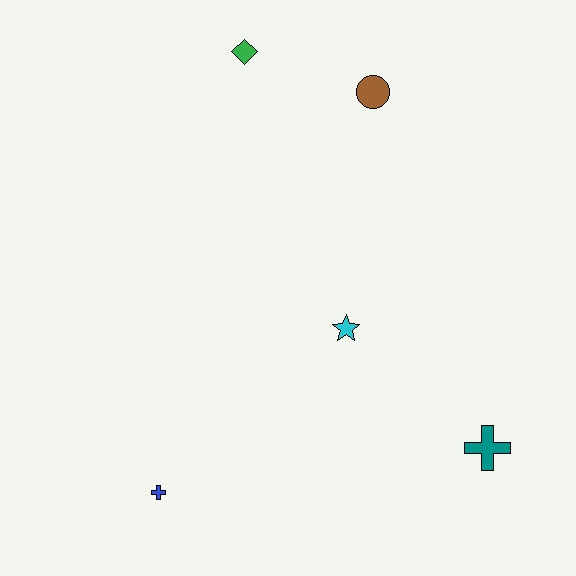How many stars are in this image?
There is 1 star.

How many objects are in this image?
There are 5 objects.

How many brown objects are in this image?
There is 1 brown object.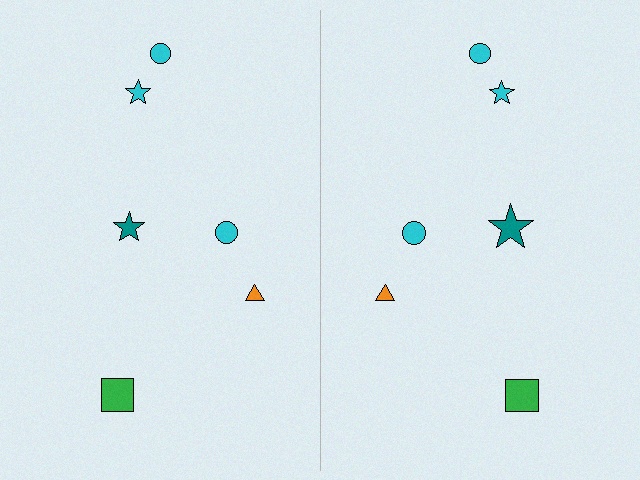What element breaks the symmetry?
The teal star on the right side has a different size than its mirror counterpart.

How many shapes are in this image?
There are 12 shapes in this image.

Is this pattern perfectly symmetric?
No, the pattern is not perfectly symmetric. The teal star on the right side has a different size than its mirror counterpart.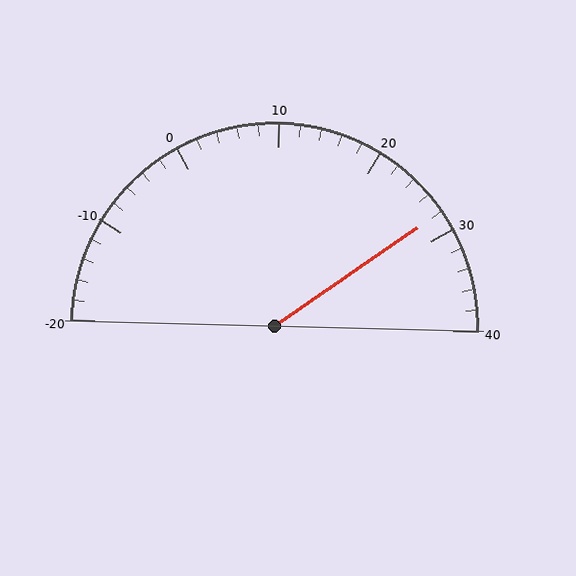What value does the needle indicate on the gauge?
The needle indicates approximately 28.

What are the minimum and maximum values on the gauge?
The gauge ranges from -20 to 40.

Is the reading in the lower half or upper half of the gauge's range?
The reading is in the upper half of the range (-20 to 40).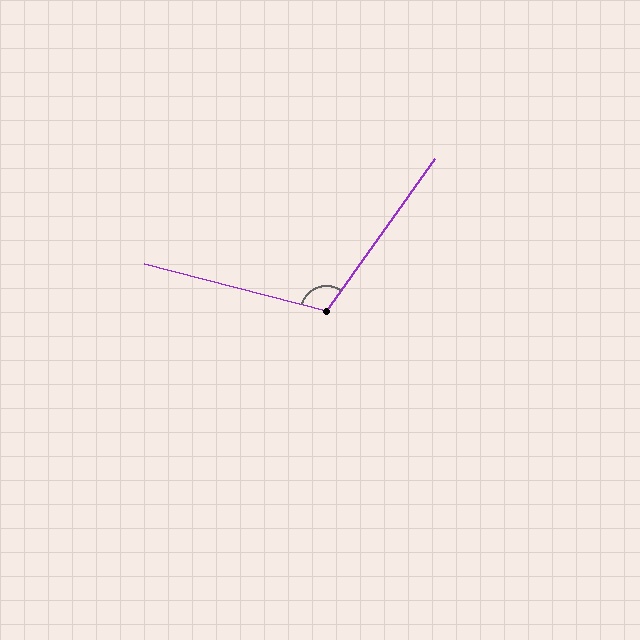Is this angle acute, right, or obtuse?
It is obtuse.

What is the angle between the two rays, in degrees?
Approximately 111 degrees.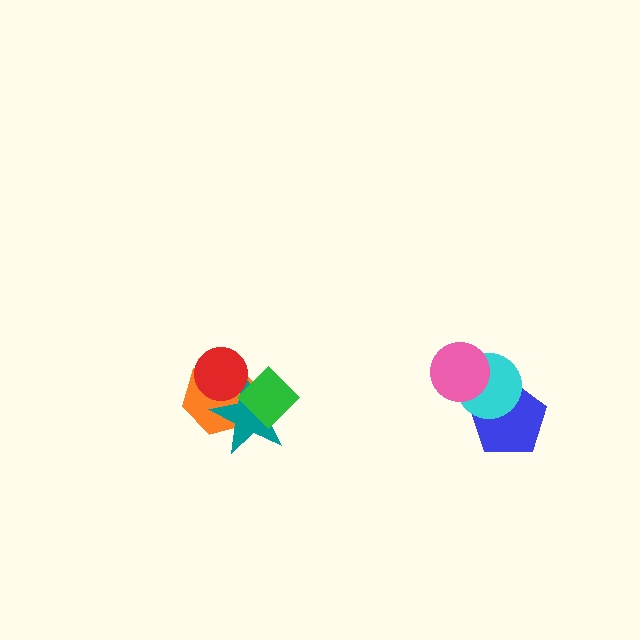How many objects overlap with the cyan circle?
2 objects overlap with the cyan circle.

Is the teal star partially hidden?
Yes, it is partially covered by another shape.